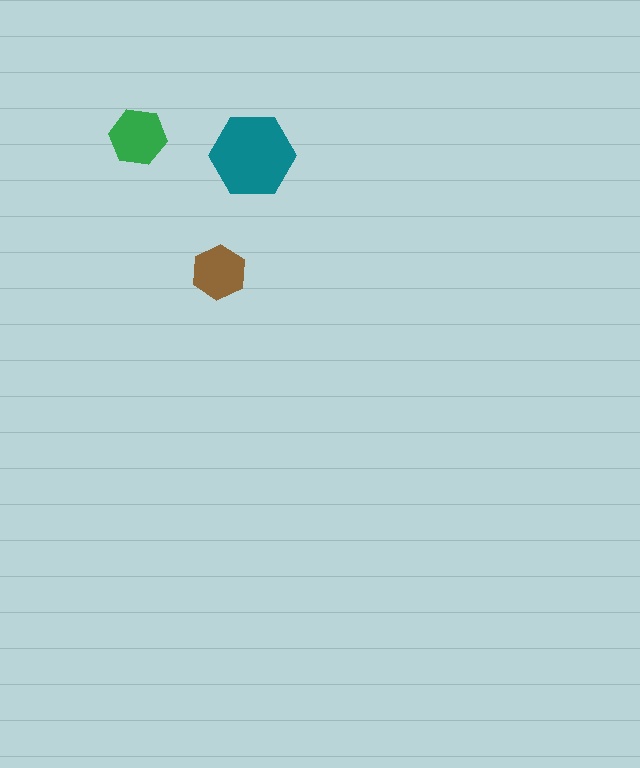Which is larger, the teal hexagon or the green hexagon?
The teal one.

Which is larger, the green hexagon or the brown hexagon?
The green one.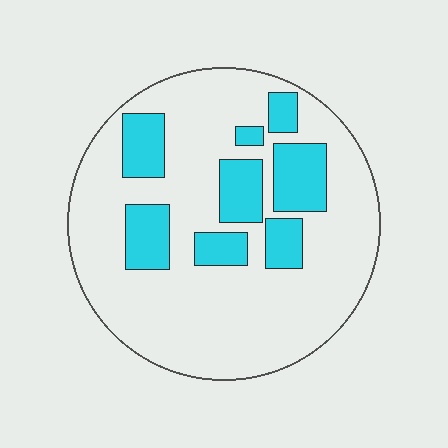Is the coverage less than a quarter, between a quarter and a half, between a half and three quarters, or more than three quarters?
Less than a quarter.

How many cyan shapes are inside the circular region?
8.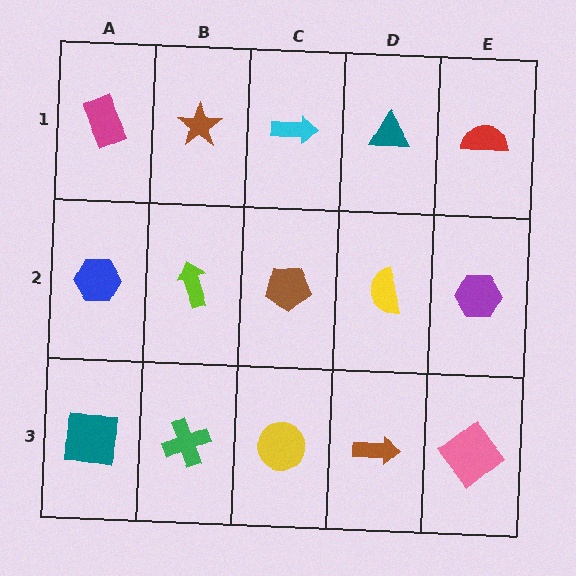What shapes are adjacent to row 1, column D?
A yellow semicircle (row 2, column D), a cyan arrow (row 1, column C), a red semicircle (row 1, column E).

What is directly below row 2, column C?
A yellow circle.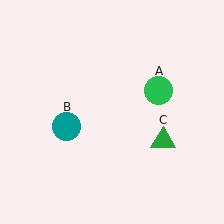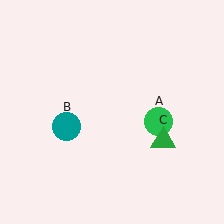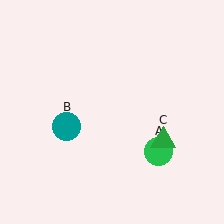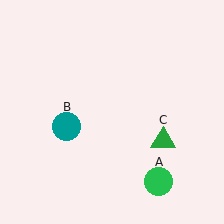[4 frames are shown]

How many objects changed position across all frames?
1 object changed position: green circle (object A).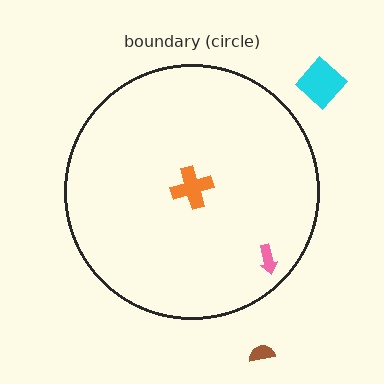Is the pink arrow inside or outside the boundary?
Inside.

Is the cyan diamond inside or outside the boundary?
Outside.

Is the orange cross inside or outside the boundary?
Inside.